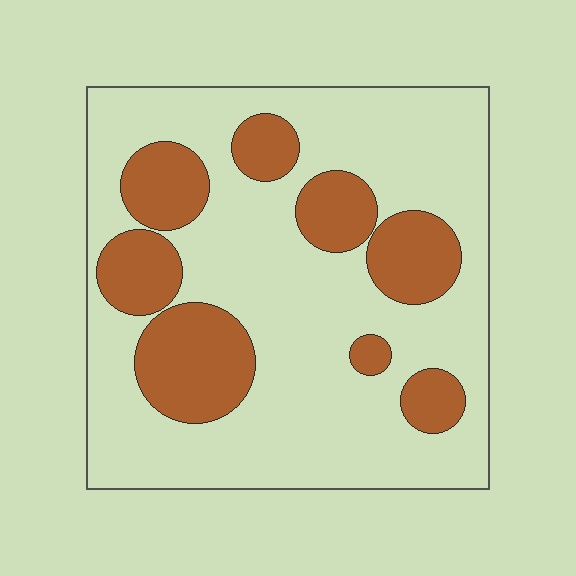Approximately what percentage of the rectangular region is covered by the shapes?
Approximately 30%.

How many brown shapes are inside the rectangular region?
8.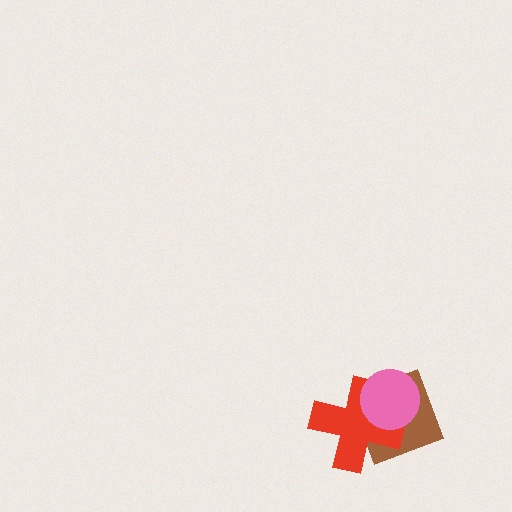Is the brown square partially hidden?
Yes, it is partially covered by another shape.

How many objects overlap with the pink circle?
2 objects overlap with the pink circle.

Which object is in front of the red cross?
The pink circle is in front of the red cross.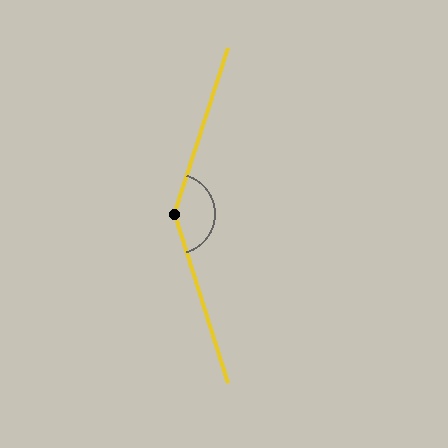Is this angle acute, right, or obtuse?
It is obtuse.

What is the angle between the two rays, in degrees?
Approximately 145 degrees.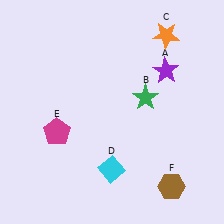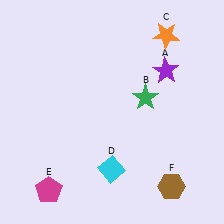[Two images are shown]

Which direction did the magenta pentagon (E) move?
The magenta pentagon (E) moved down.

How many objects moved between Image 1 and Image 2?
1 object moved between the two images.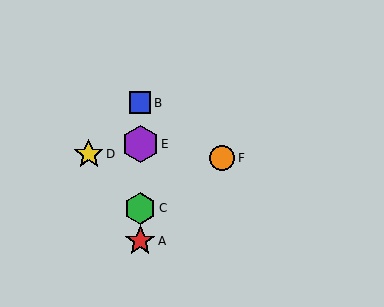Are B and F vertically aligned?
No, B is at x≈140 and F is at x≈222.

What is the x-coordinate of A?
Object A is at x≈140.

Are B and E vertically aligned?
Yes, both are at x≈140.